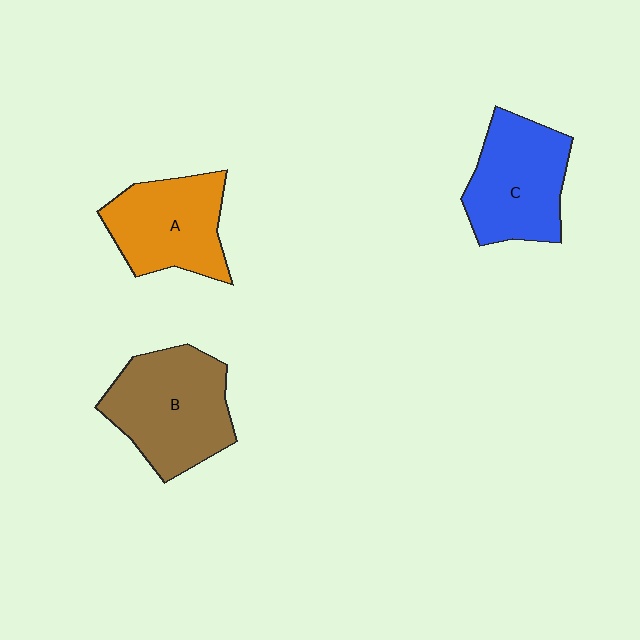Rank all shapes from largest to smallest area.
From largest to smallest: B (brown), C (blue), A (orange).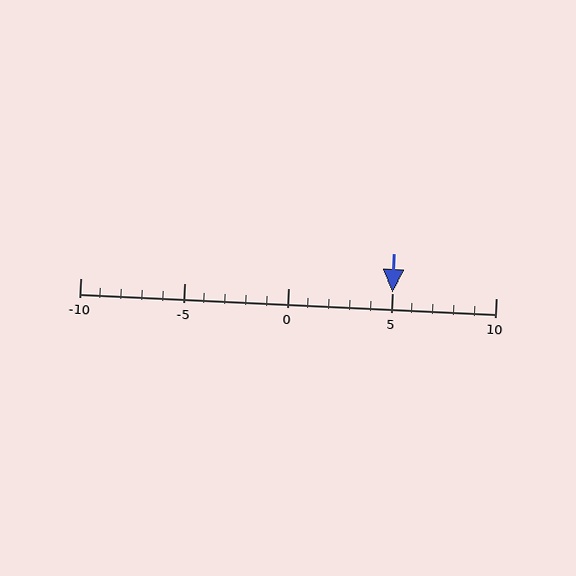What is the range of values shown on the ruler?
The ruler shows values from -10 to 10.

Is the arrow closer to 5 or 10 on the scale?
The arrow is closer to 5.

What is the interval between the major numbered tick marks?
The major tick marks are spaced 5 units apart.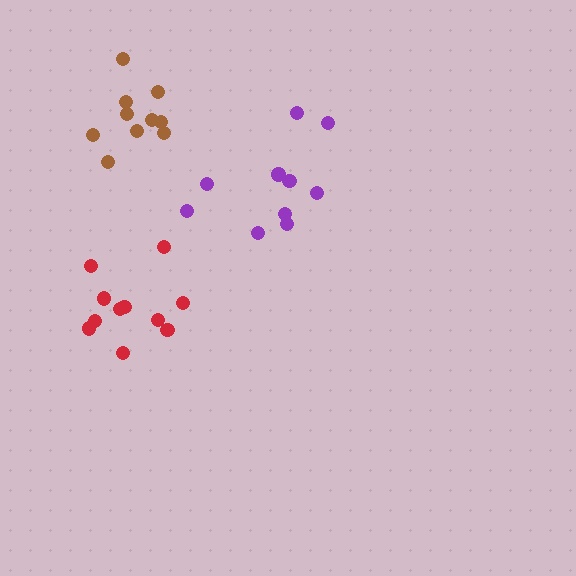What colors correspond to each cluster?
The clusters are colored: purple, brown, red.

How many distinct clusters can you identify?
There are 3 distinct clusters.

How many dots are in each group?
Group 1: 10 dots, Group 2: 10 dots, Group 3: 11 dots (31 total).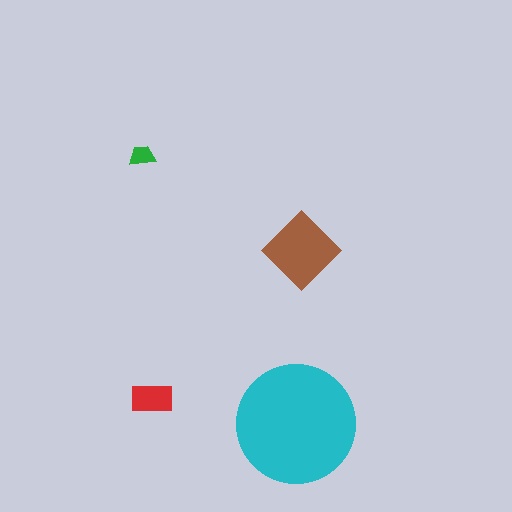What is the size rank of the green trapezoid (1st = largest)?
4th.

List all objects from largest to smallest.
The cyan circle, the brown diamond, the red rectangle, the green trapezoid.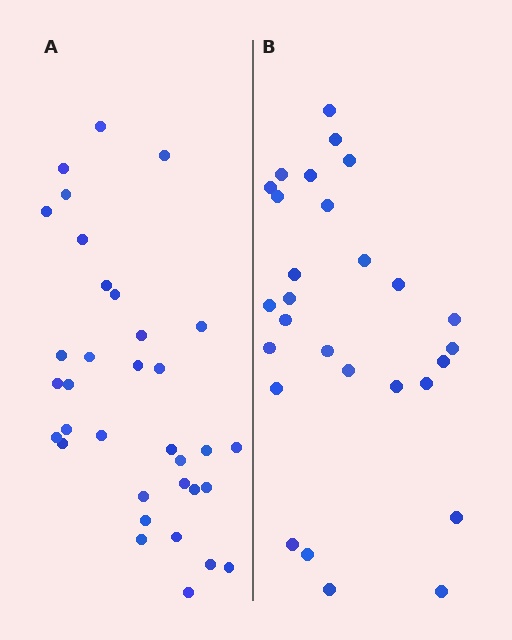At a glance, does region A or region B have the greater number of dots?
Region A (the left region) has more dots.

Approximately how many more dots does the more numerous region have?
Region A has about 6 more dots than region B.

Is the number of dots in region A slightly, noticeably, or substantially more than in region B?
Region A has only slightly more — the two regions are fairly close. The ratio is roughly 1.2 to 1.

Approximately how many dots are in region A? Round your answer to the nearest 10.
About 30 dots. (The exact count is 34, which rounds to 30.)